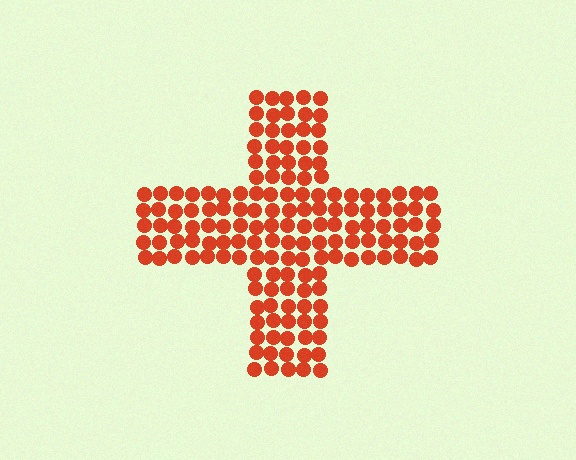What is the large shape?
The large shape is a cross.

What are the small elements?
The small elements are circles.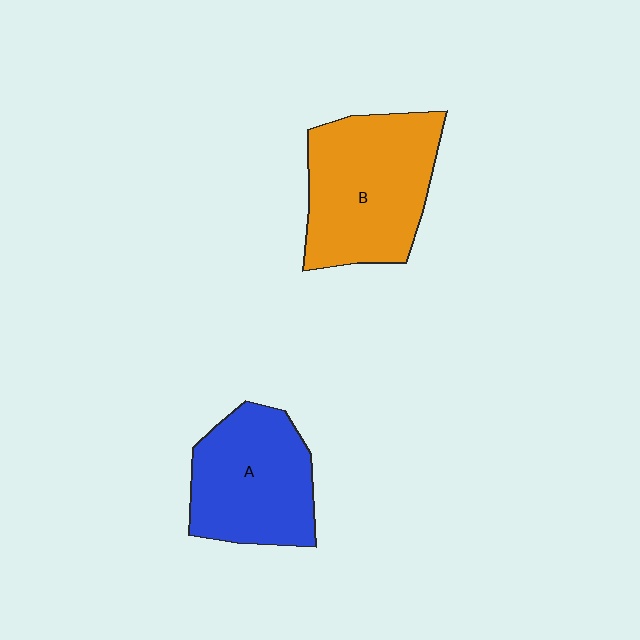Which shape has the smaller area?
Shape A (blue).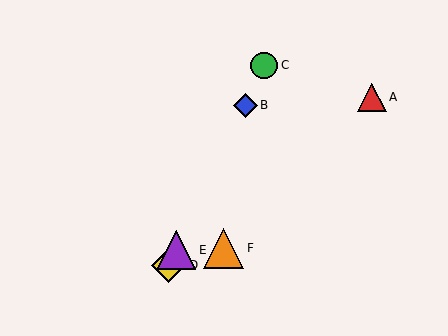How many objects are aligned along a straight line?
4 objects (B, C, D, E) are aligned along a straight line.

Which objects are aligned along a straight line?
Objects B, C, D, E are aligned along a straight line.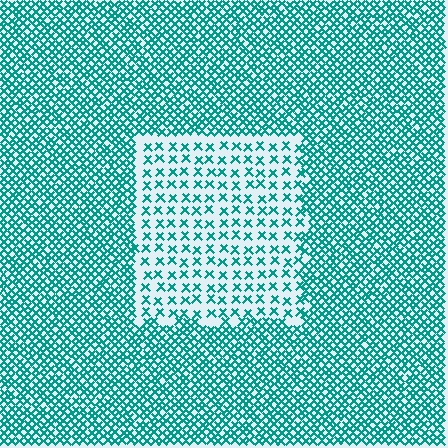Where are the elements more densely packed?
The elements are more densely packed outside the rectangle boundary.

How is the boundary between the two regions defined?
The boundary is defined by a change in element density (approximately 2.6x ratio). All elements are the same color, size, and shape.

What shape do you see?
I see a rectangle.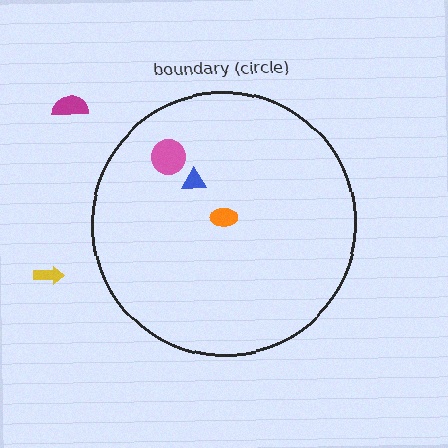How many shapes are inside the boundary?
3 inside, 2 outside.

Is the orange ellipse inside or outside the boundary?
Inside.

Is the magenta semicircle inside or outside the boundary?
Outside.